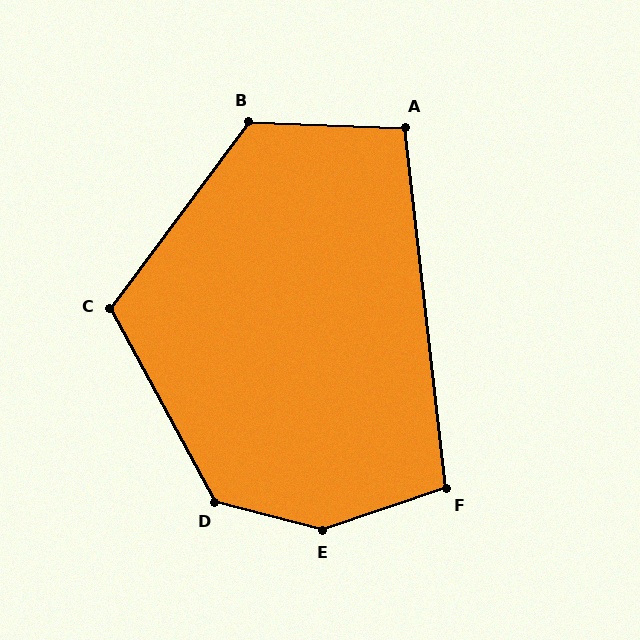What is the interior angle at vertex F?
Approximately 102 degrees (obtuse).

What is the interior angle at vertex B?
Approximately 125 degrees (obtuse).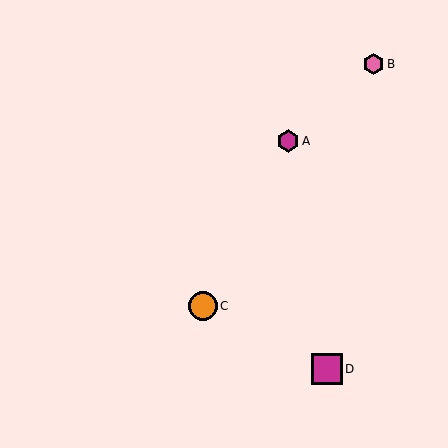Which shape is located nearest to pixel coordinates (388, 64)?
The pink hexagon (labeled B) at (374, 64) is nearest to that location.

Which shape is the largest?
The magenta square (labeled D) is the largest.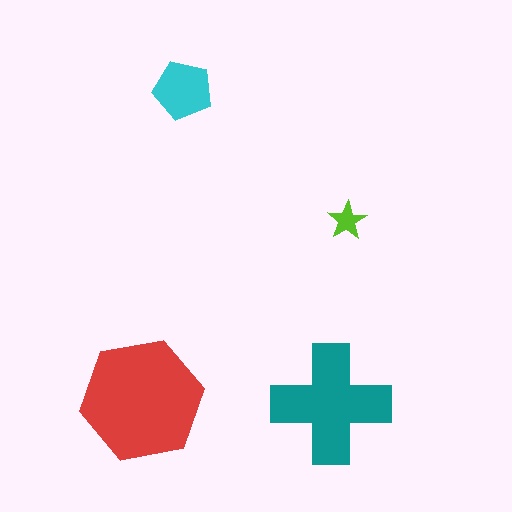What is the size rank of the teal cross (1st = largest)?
2nd.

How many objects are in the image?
There are 4 objects in the image.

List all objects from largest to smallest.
The red hexagon, the teal cross, the cyan pentagon, the lime star.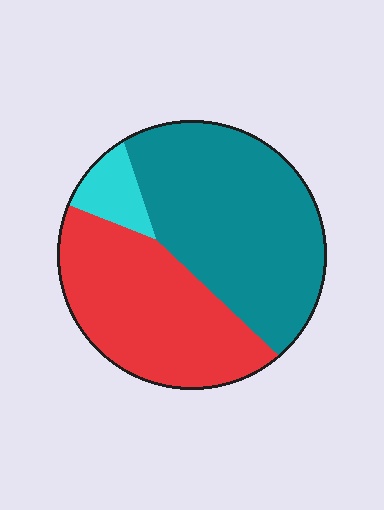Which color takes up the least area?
Cyan, at roughly 10%.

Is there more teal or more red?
Teal.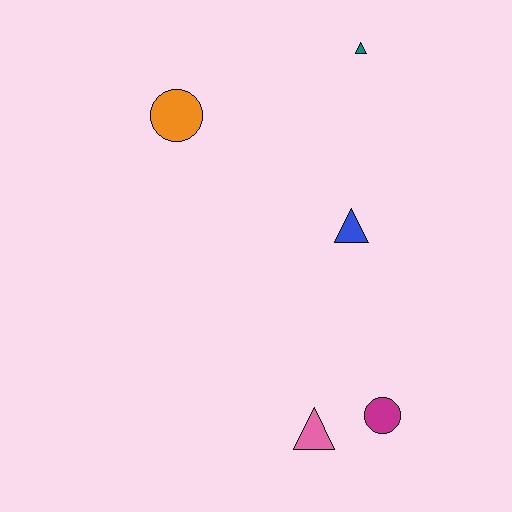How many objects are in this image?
There are 5 objects.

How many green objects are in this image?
There are no green objects.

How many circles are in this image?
There are 2 circles.